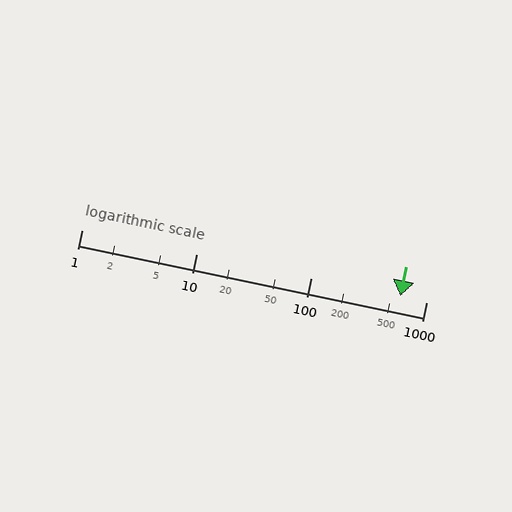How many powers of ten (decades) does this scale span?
The scale spans 3 decades, from 1 to 1000.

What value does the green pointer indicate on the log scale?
The pointer indicates approximately 600.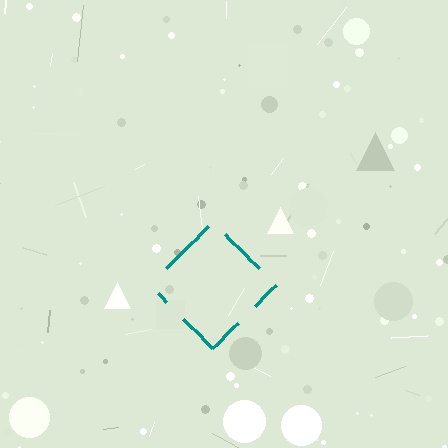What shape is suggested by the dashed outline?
The dashed outline suggests a diamond.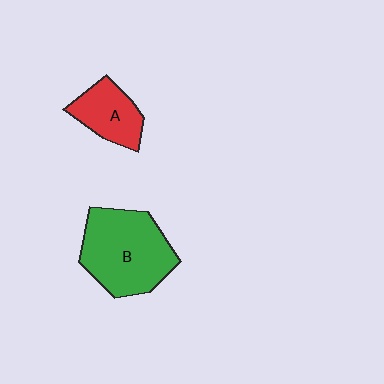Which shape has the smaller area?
Shape A (red).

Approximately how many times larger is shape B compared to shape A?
Approximately 2.0 times.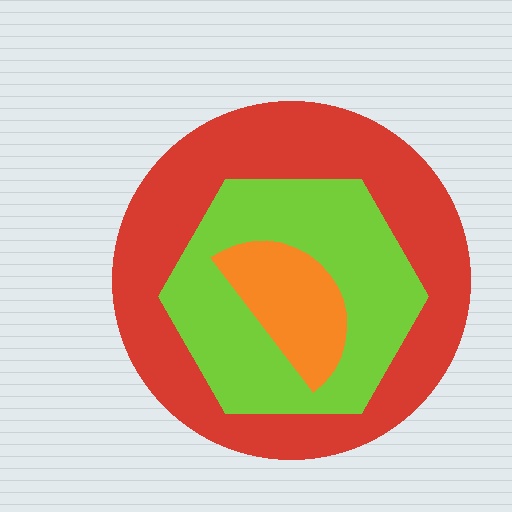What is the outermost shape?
The red circle.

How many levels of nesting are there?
3.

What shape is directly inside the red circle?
The lime hexagon.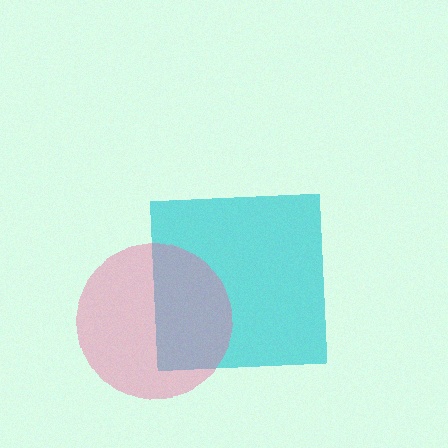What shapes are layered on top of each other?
The layered shapes are: a cyan square, a pink circle.